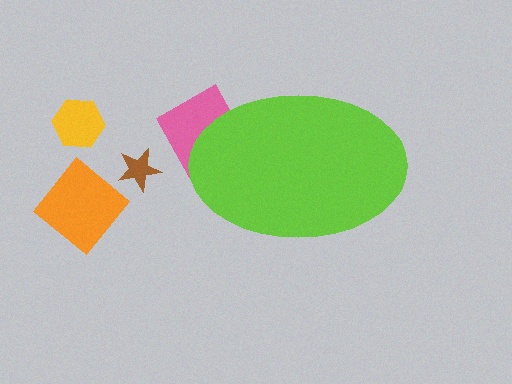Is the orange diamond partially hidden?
No, the orange diamond is fully visible.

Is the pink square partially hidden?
Yes, the pink square is partially hidden behind the lime ellipse.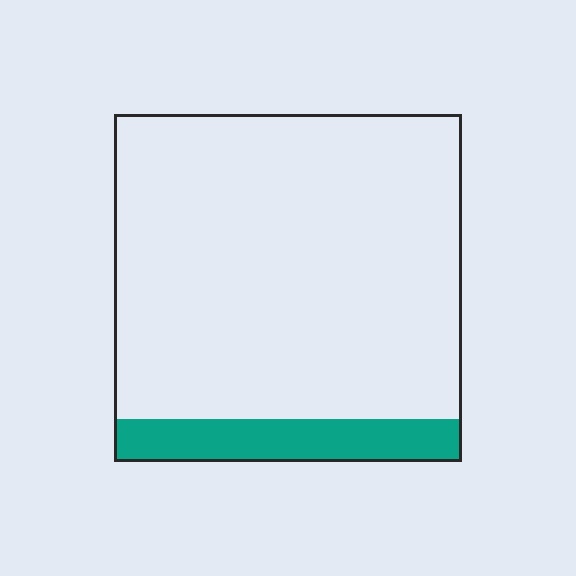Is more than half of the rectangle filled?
No.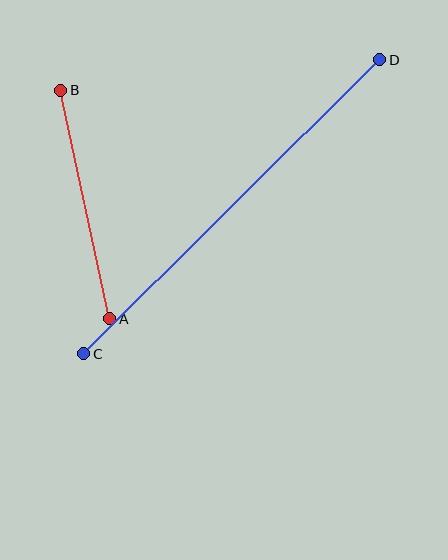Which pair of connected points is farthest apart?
Points C and D are farthest apart.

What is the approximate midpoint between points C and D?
The midpoint is at approximately (232, 207) pixels.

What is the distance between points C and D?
The distance is approximately 418 pixels.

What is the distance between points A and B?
The distance is approximately 234 pixels.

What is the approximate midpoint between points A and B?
The midpoint is at approximately (85, 204) pixels.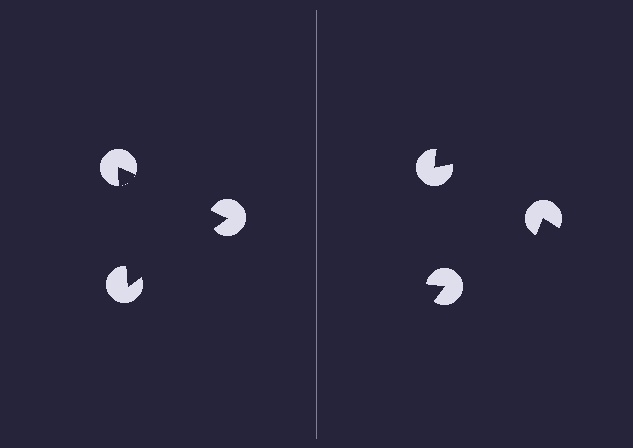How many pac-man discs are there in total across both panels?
6 — 3 on each side.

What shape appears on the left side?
An illusory triangle.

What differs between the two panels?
The pac-man discs are positioned identically on both sides; only the wedge orientations differ. On the left they align to a triangle; on the right they are misaligned.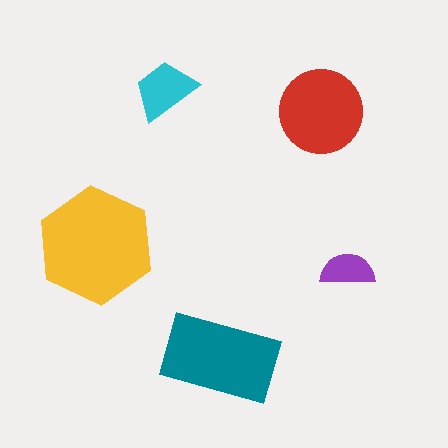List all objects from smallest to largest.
The purple semicircle, the cyan trapezoid, the red circle, the teal rectangle, the yellow hexagon.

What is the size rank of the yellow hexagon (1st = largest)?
1st.